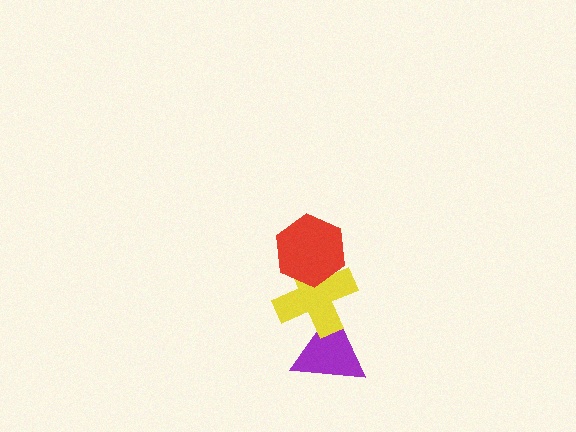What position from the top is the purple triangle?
The purple triangle is 3rd from the top.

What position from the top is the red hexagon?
The red hexagon is 1st from the top.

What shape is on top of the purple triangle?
The yellow cross is on top of the purple triangle.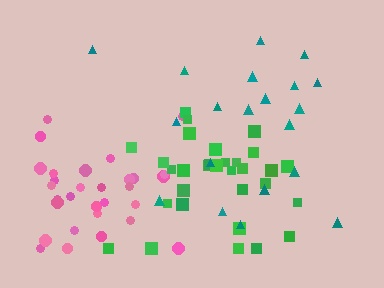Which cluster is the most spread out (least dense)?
Teal.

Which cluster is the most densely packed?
Pink.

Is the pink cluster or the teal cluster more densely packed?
Pink.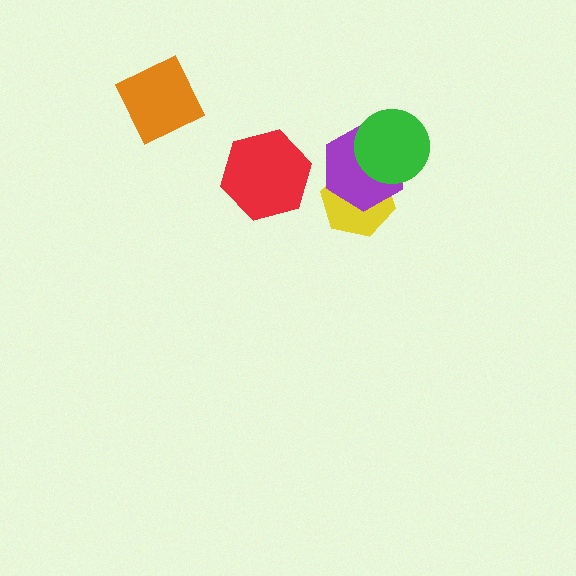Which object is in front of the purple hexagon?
The green circle is in front of the purple hexagon.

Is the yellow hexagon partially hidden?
Yes, it is partially covered by another shape.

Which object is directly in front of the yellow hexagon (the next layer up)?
The purple hexagon is directly in front of the yellow hexagon.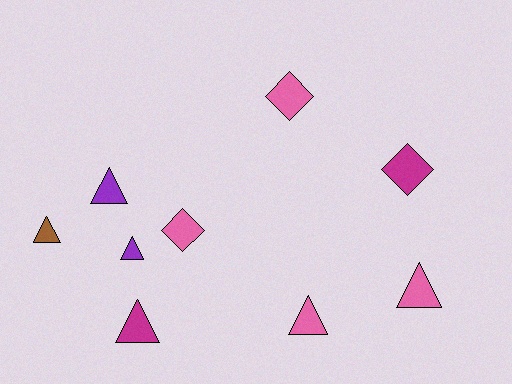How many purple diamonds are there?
There are no purple diamonds.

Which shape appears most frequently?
Triangle, with 6 objects.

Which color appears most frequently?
Pink, with 4 objects.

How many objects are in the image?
There are 9 objects.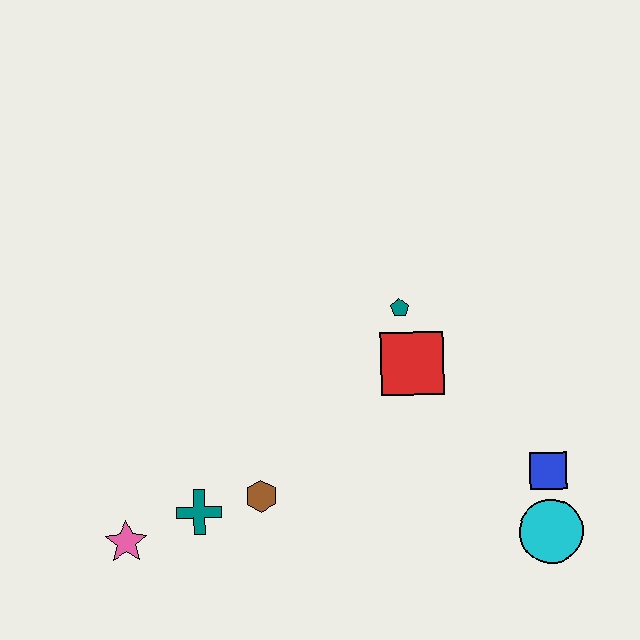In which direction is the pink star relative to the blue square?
The pink star is to the left of the blue square.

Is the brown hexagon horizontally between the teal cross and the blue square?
Yes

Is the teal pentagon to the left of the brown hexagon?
No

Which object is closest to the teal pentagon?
The red square is closest to the teal pentagon.